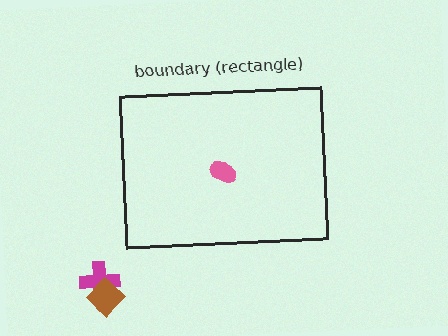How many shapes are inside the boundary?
1 inside, 2 outside.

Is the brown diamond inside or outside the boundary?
Outside.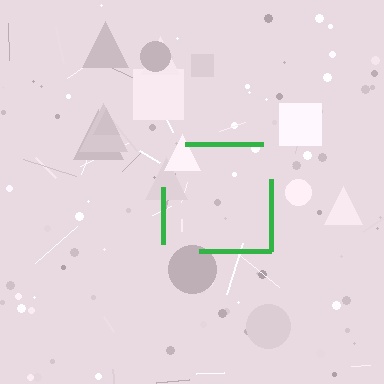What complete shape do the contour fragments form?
The contour fragments form a square.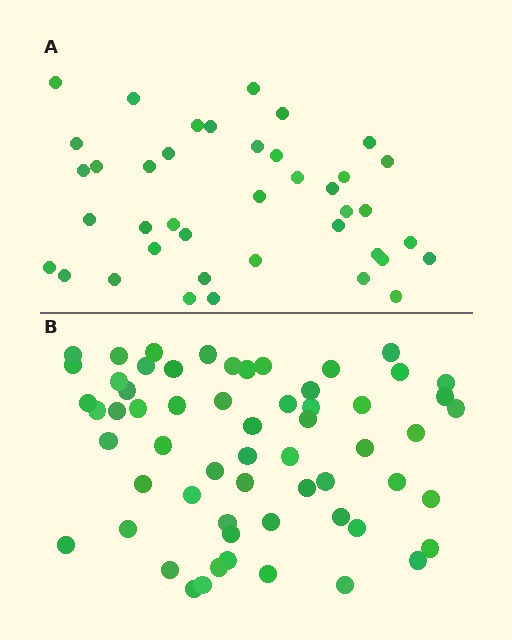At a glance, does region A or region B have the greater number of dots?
Region B (the bottom region) has more dots.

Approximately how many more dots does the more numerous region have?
Region B has approximately 20 more dots than region A.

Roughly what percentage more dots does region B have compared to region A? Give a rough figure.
About 50% more.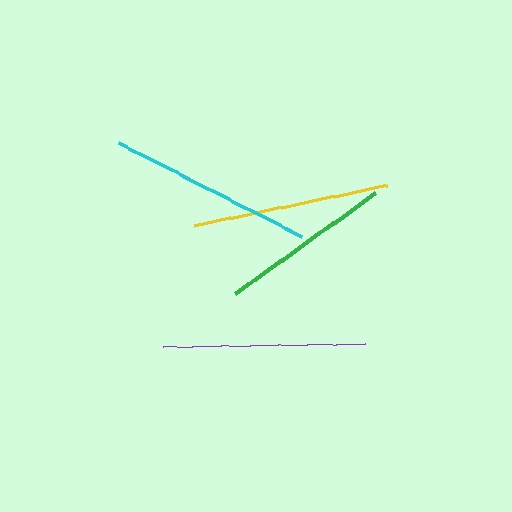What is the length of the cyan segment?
The cyan segment is approximately 206 pixels long.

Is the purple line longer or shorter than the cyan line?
The cyan line is longer than the purple line.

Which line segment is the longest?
The cyan line is the longest at approximately 206 pixels.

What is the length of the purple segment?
The purple segment is approximately 203 pixels long.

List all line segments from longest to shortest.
From longest to shortest: cyan, purple, yellow, green.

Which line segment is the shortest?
The green line is the shortest at approximately 172 pixels.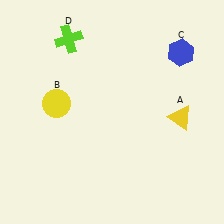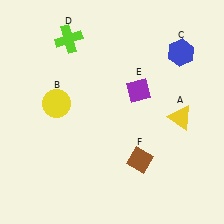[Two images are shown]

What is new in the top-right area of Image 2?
A purple diamond (E) was added in the top-right area of Image 2.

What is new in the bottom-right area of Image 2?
A brown diamond (F) was added in the bottom-right area of Image 2.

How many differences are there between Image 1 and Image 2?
There are 2 differences between the two images.